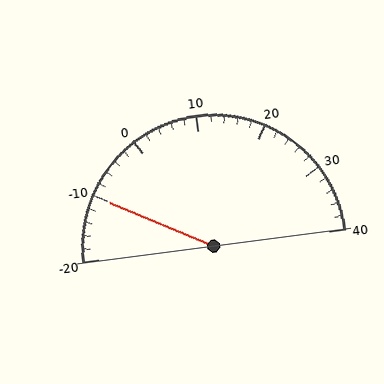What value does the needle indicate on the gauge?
The needle indicates approximately -10.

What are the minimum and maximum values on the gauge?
The gauge ranges from -20 to 40.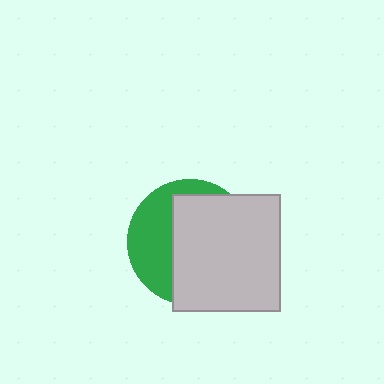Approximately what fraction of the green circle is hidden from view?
Roughly 63% of the green circle is hidden behind the light gray rectangle.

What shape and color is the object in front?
The object in front is a light gray rectangle.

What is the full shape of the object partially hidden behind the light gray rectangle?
The partially hidden object is a green circle.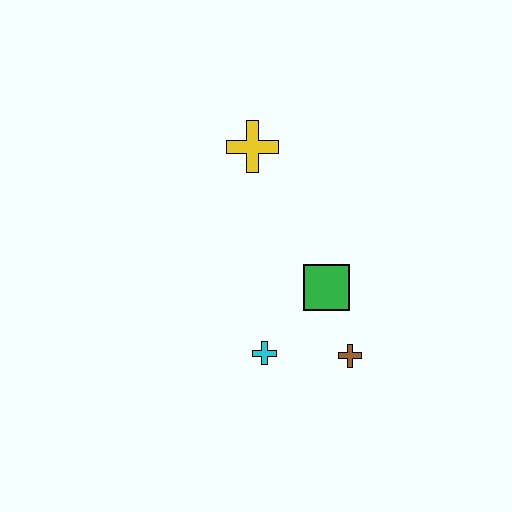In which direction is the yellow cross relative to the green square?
The yellow cross is above the green square.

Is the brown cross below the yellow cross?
Yes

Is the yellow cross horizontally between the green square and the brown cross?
No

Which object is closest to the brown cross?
The green square is closest to the brown cross.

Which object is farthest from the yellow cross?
The brown cross is farthest from the yellow cross.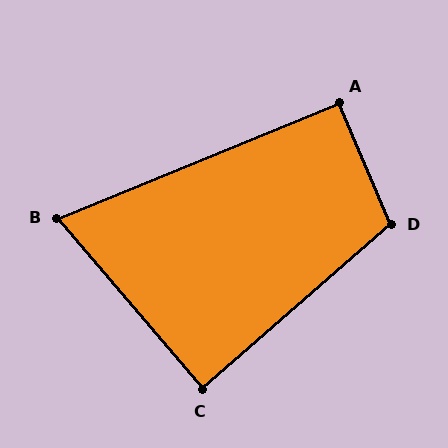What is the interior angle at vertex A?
Approximately 91 degrees (approximately right).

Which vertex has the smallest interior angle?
B, at approximately 72 degrees.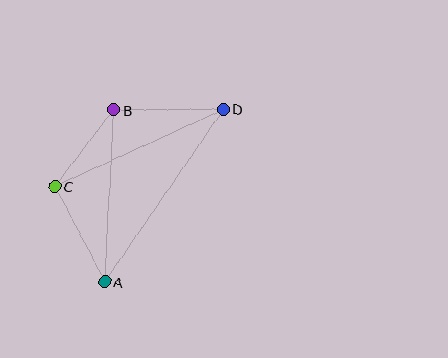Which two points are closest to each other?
Points B and C are closest to each other.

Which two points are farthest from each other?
Points A and D are farthest from each other.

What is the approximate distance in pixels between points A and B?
The distance between A and B is approximately 172 pixels.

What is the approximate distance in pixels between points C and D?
The distance between C and D is approximately 185 pixels.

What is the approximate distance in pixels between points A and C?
The distance between A and C is approximately 107 pixels.